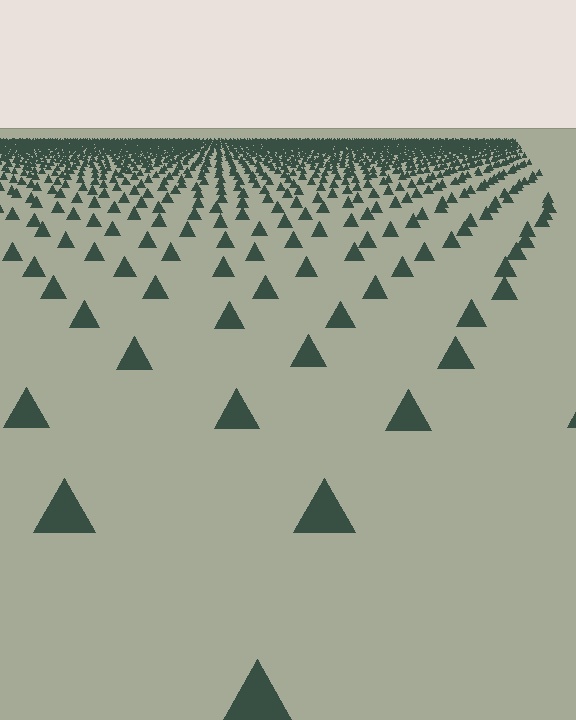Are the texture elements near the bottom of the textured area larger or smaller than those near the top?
Larger. Near the bottom, elements are closer to the viewer and appear at a bigger on-screen size.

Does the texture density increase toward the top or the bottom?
Density increases toward the top.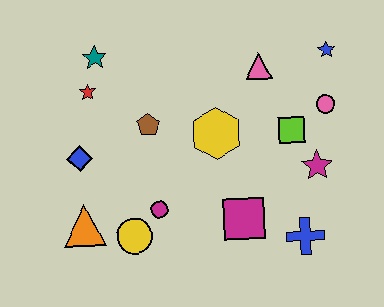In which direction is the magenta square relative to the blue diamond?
The magenta square is to the right of the blue diamond.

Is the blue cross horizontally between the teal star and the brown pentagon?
No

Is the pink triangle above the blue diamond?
Yes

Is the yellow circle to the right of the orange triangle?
Yes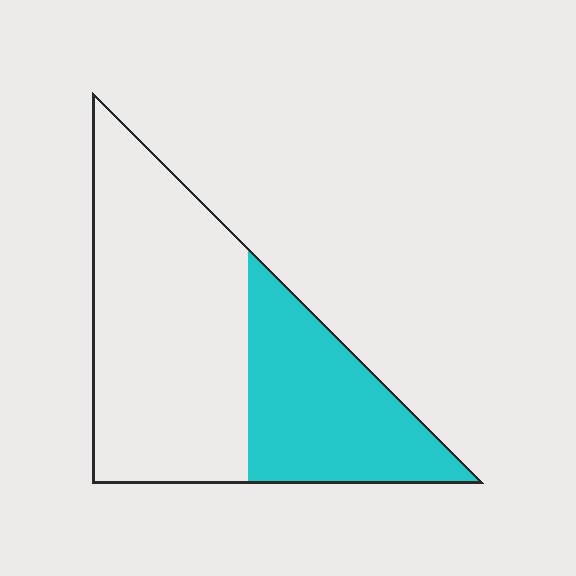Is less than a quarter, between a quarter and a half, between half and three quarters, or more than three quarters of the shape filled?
Between a quarter and a half.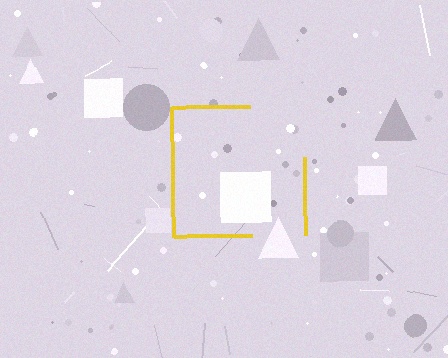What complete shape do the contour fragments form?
The contour fragments form a square.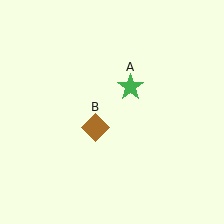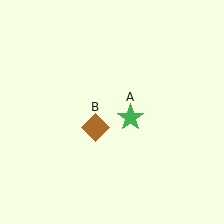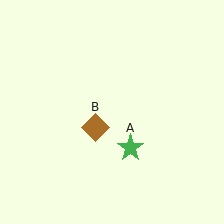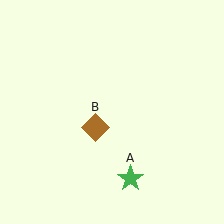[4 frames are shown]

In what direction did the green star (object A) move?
The green star (object A) moved down.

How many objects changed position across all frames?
1 object changed position: green star (object A).